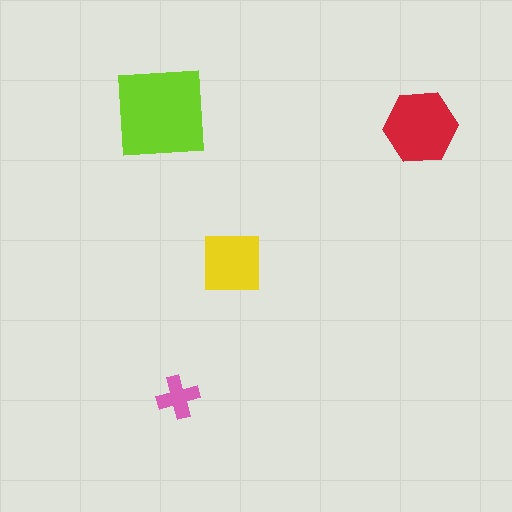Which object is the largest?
The lime square.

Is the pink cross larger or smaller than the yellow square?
Smaller.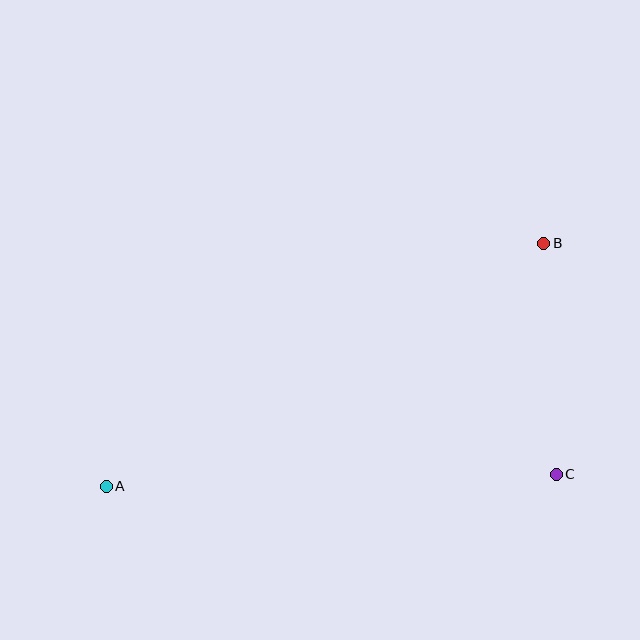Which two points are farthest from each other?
Points A and B are farthest from each other.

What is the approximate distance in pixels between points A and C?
The distance between A and C is approximately 450 pixels.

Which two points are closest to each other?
Points B and C are closest to each other.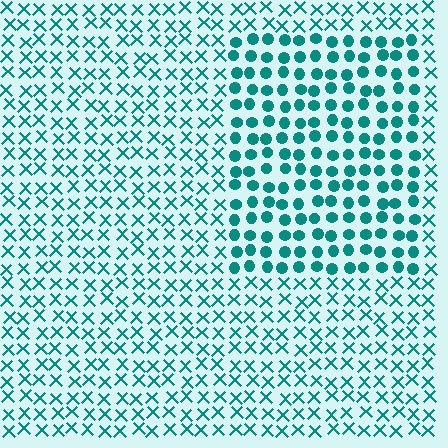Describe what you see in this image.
The image is filled with small teal elements arranged in a uniform grid. A rectangle-shaped region contains circles, while the surrounding area contains X marks. The boundary is defined purely by the change in element shape.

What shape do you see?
I see a rectangle.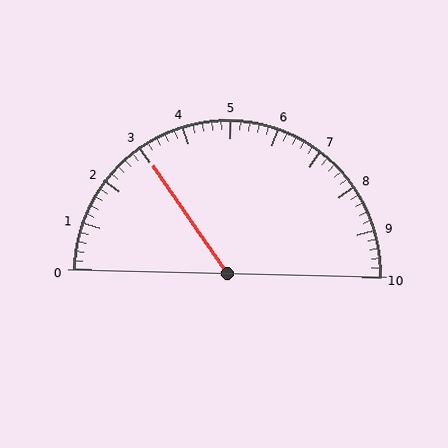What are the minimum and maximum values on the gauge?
The gauge ranges from 0 to 10.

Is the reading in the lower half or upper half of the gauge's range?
The reading is in the lower half of the range (0 to 10).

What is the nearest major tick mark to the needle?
The nearest major tick mark is 3.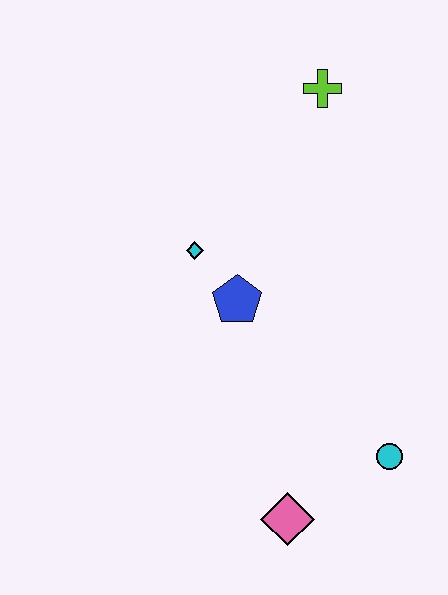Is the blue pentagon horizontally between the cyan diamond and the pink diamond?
Yes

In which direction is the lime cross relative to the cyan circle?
The lime cross is above the cyan circle.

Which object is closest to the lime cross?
The cyan diamond is closest to the lime cross.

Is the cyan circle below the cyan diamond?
Yes